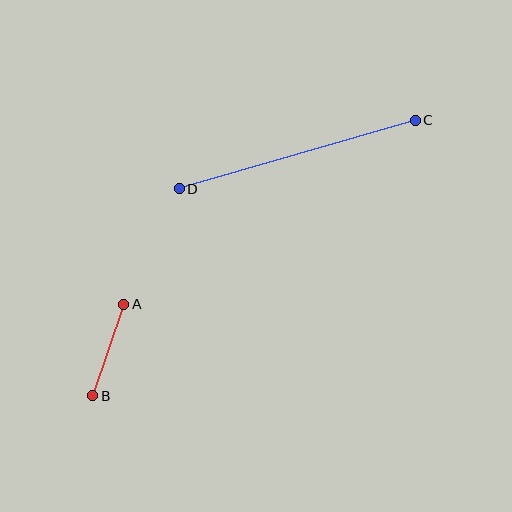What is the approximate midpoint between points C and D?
The midpoint is at approximately (297, 155) pixels.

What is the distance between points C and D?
The distance is approximately 246 pixels.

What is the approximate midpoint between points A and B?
The midpoint is at approximately (108, 350) pixels.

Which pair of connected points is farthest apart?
Points C and D are farthest apart.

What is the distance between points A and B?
The distance is approximately 97 pixels.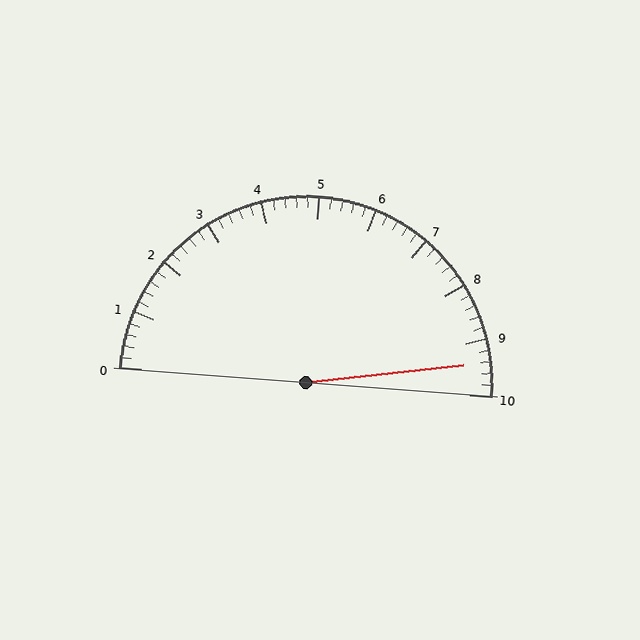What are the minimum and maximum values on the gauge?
The gauge ranges from 0 to 10.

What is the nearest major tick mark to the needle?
The nearest major tick mark is 9.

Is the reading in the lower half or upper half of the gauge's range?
The reading is in the upper half of the range (0 to 10).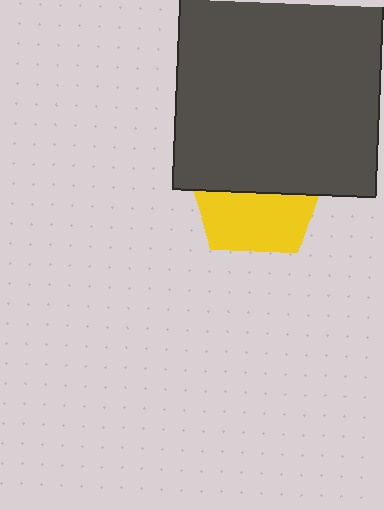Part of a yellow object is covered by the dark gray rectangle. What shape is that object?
It is a pentagon.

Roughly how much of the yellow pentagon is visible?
About half of it is visible (roughly 46%).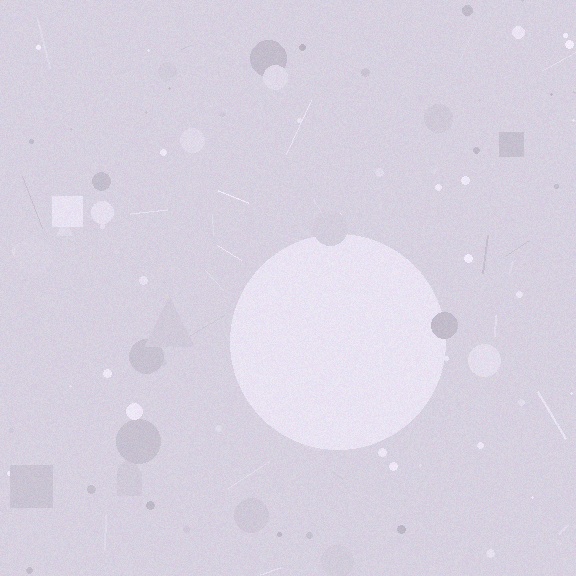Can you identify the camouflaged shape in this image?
The camouflaged shape is a circle.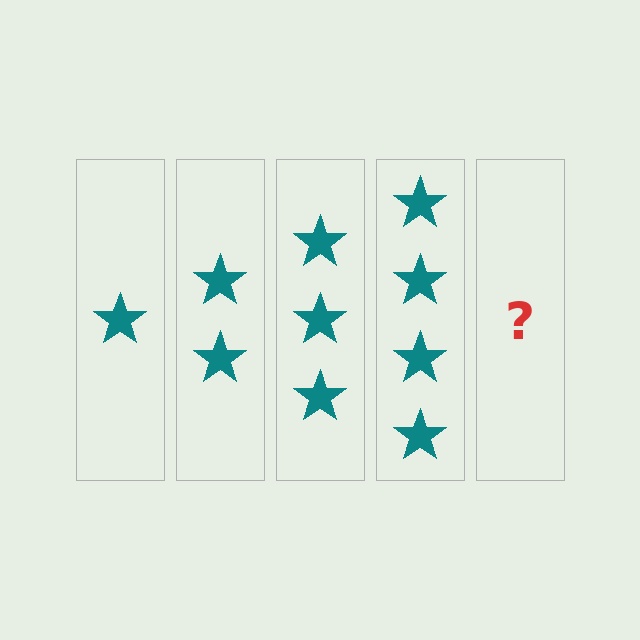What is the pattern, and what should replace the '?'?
The pattern is that each step adds one more star. The '?' should be 5 stars.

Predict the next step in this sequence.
The next step is 5 stars.